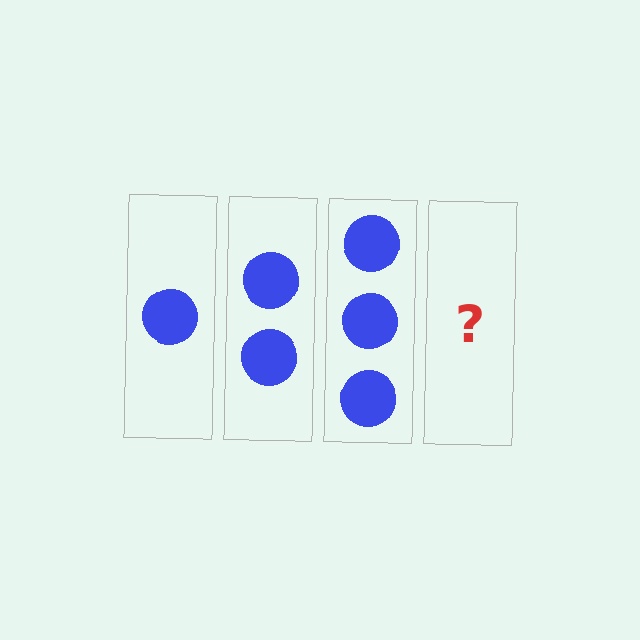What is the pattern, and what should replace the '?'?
The pattern is that each step adds one more circle. The '?' should be 4 circles.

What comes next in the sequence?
The next element should be 4 circles.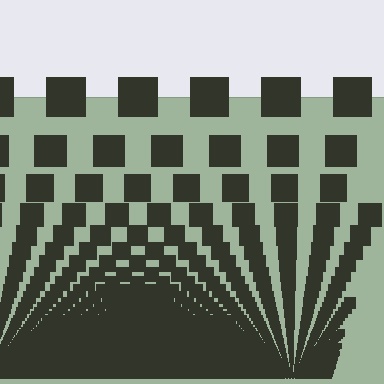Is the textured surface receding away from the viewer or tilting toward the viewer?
The surface appears to tilt toward the viewer. Texture elements get larger and sparser toward the top.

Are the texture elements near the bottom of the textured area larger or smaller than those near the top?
Smaller. The gradient is inverted — elements near the bottom are smaller and denser.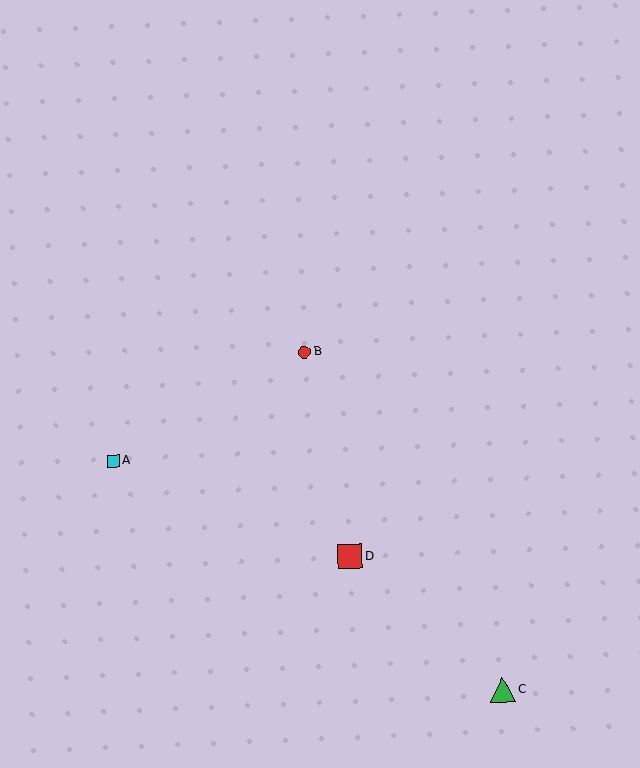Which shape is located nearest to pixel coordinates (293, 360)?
The red circle (labeled B) at (304, 352) is nearest to that location.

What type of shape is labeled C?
Shape C is a green triangle.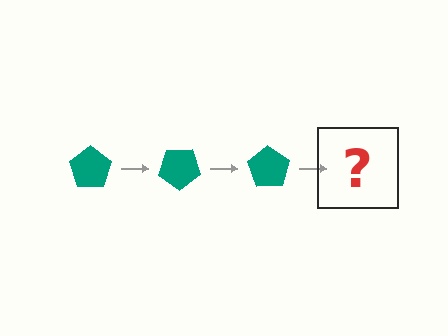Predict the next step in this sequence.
The next step is a teal pentagon rotated 105 degrees.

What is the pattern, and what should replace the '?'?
The pattern is that the pentagon rotates 35 degrees each step. The '?' should be a teal pentagon rotated 105 degrees.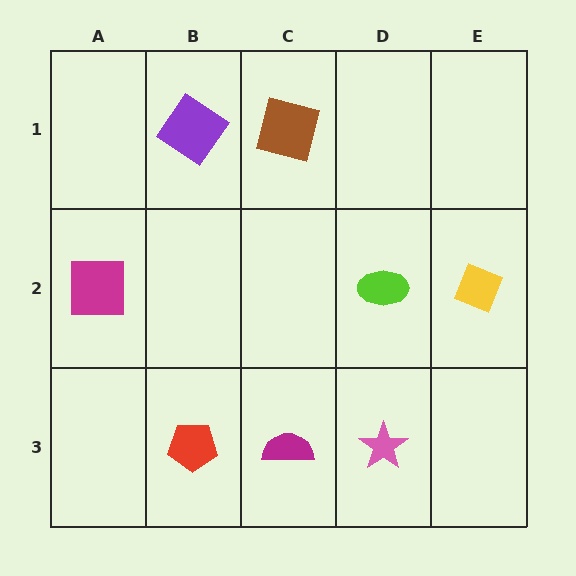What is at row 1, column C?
A brown square.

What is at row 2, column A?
A magenta square.